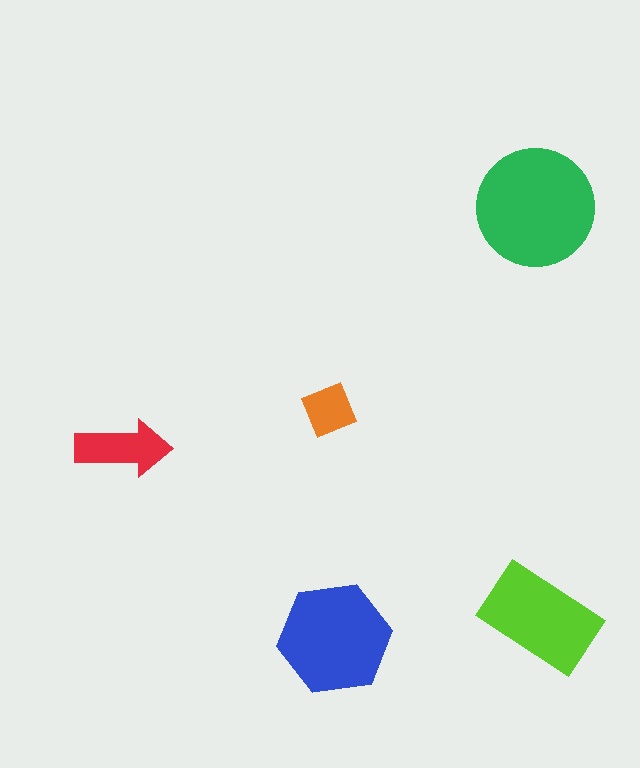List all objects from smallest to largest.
The orange diamond, the red arrow, the lime rectangle, the blue hexagon, the green circle.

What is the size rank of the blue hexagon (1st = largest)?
2nd.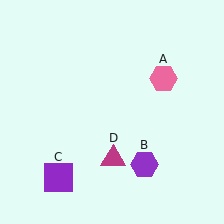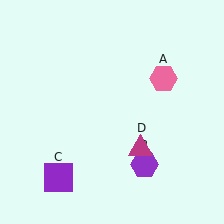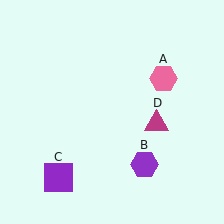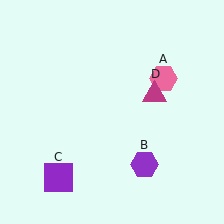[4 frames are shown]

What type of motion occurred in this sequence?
The magenta triangle (object D) rotated counterclockwise around the center of the scene.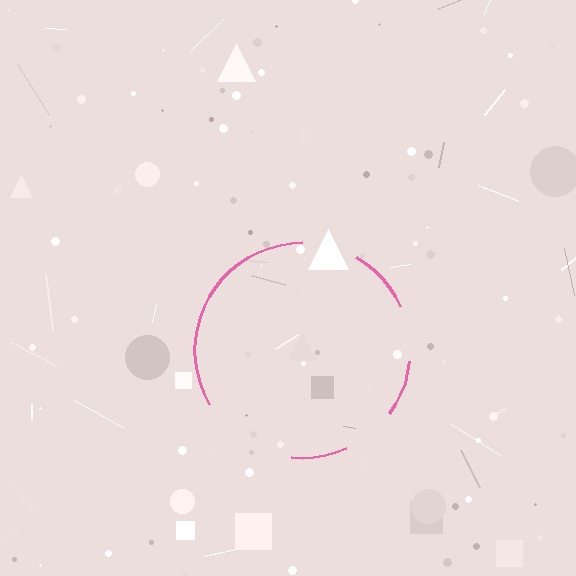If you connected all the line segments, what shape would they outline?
They would outline a circle.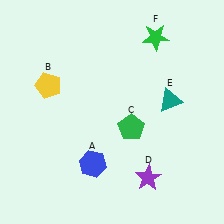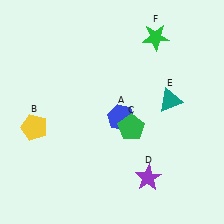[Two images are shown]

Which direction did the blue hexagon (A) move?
The blue hexagon (A) moved up.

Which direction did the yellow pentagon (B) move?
The yellow pentagon (B) moved down.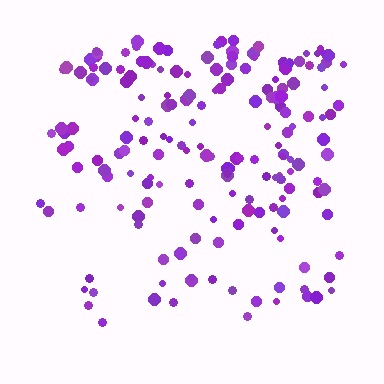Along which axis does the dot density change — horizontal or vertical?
Vertical.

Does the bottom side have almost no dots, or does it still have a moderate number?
Still a moderate number, just noticeably fewer than the top.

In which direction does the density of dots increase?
From bottom to top, with the top side densest.